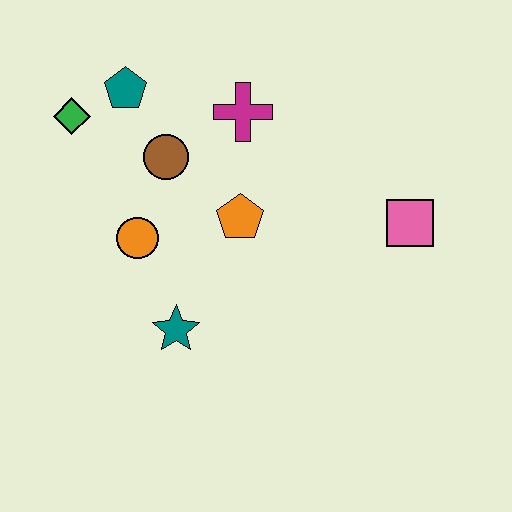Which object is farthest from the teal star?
The pink square is farthest from the teal star.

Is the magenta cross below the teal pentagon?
Yes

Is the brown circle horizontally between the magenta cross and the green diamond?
Yes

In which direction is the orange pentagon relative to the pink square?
The orange pentagon is to the left of the pink square.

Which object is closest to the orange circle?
The brown circle is closest to the orange circle.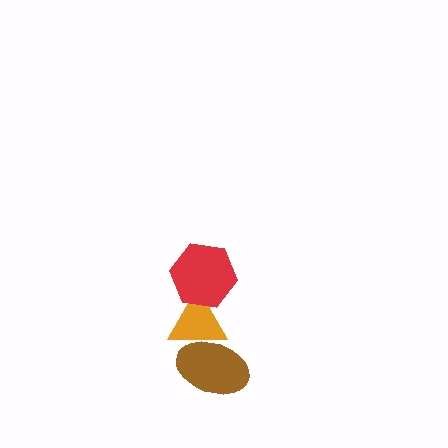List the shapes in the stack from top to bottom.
From top to bottom: the red hexagon, the orange triangle, the brown ellipse.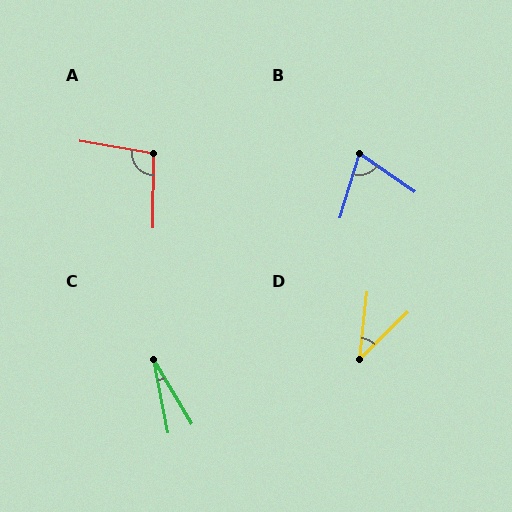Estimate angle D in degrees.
Approximately 40 degrees.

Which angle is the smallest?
C, at approximately 19 degrees.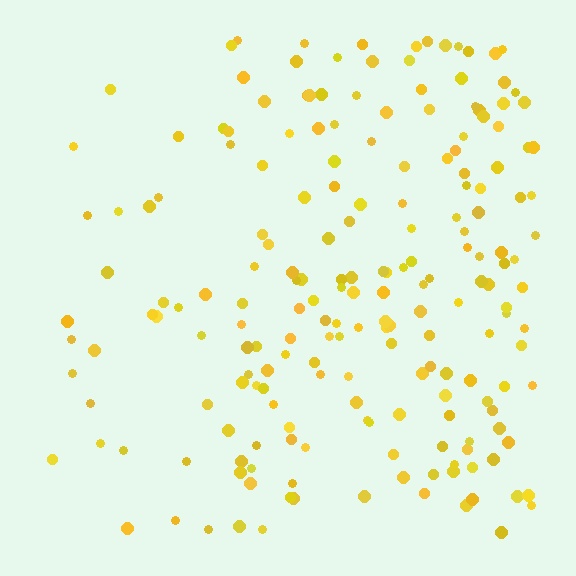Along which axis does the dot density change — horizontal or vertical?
Horizontal.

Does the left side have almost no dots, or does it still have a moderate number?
Still a moderate number, just noticeably fewer than the right.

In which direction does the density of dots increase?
From left to right, with the right side densest.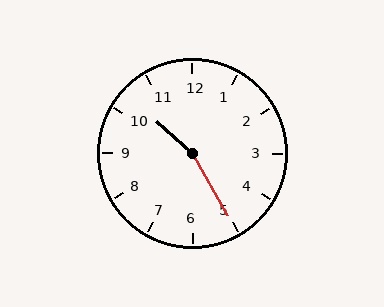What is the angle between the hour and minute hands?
Approximately 162 degrees.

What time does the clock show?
10:25.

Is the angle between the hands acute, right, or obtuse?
It is obtuse.